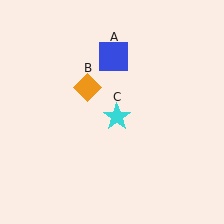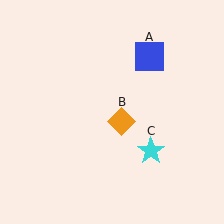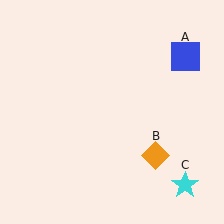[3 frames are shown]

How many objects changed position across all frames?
3 objects changed position: blue square (object A), orange diamond (object B), cyan star (object C).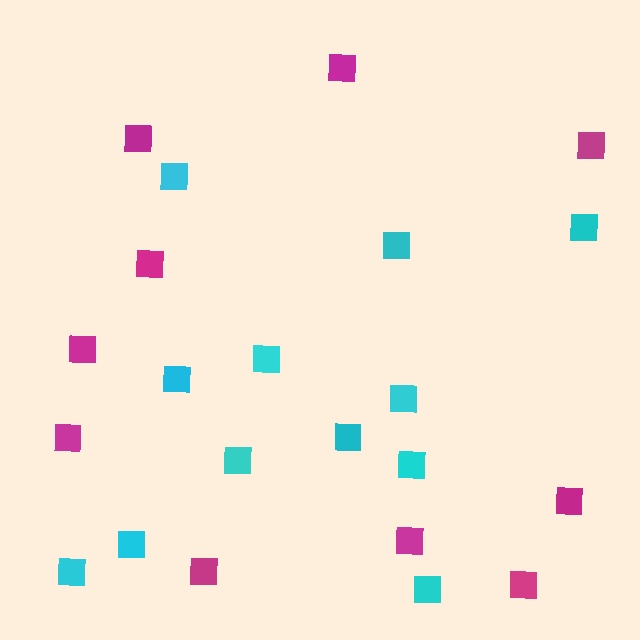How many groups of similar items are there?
There are 2 groups: one group of cyan squares (12) and one group of magenta squares (10).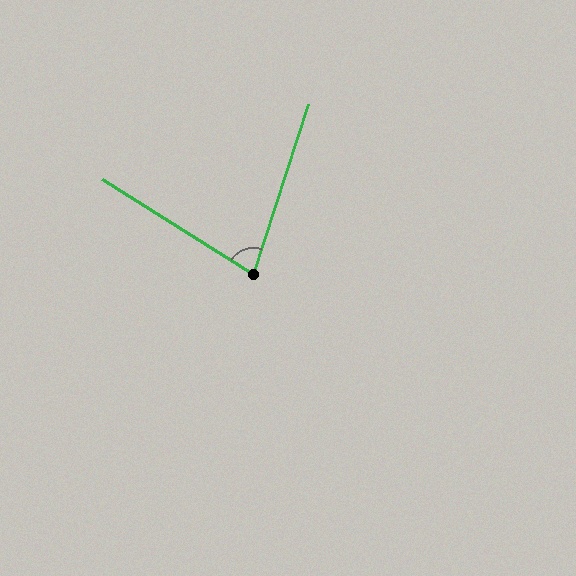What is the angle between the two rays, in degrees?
Approximately 76 degrees.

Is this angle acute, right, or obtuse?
It is acute.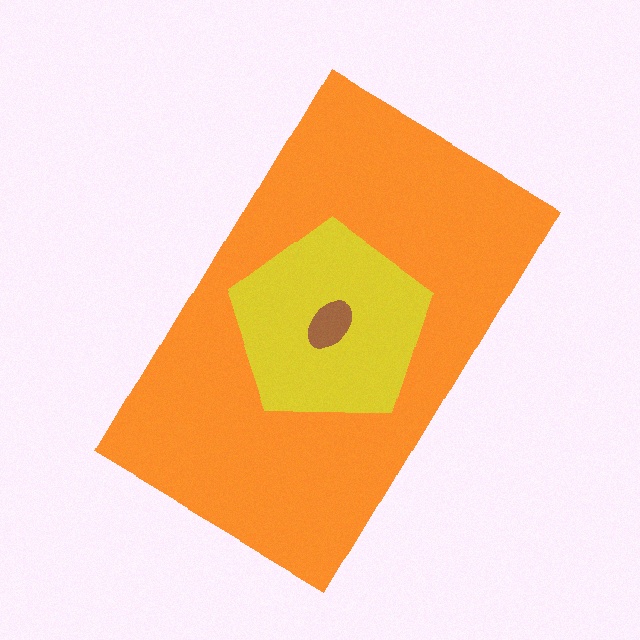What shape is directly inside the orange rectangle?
The yellow pentagon.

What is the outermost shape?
The orange rectangle.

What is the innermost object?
The brown ellipse.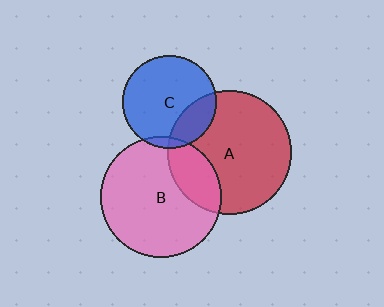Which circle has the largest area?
Circle A (red).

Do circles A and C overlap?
Yes.